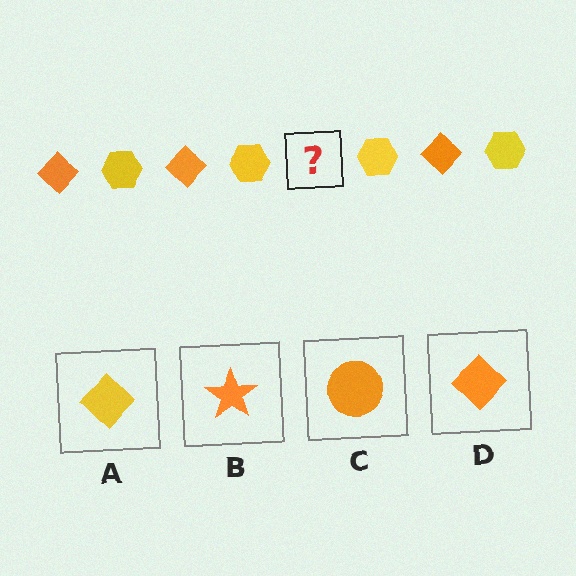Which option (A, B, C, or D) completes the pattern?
D.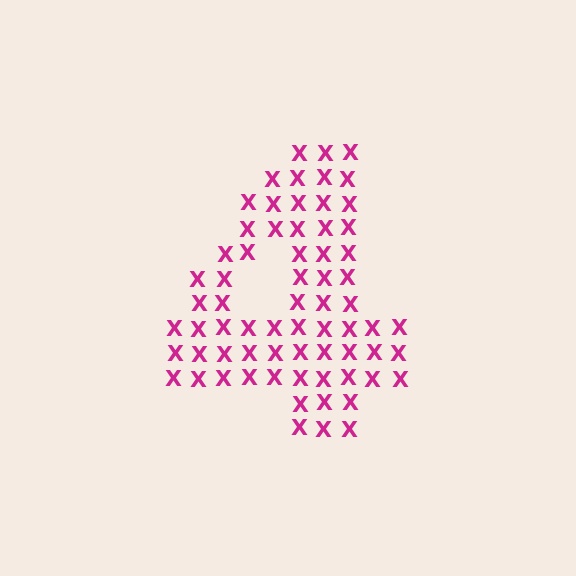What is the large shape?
The large shape is the digit 4.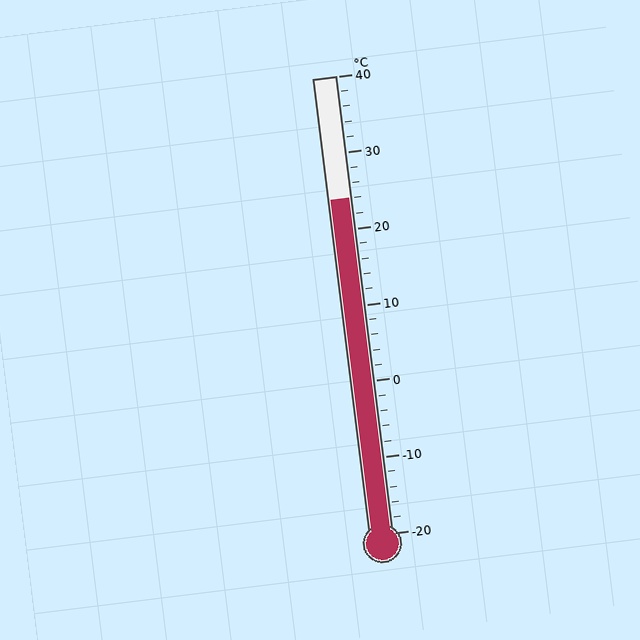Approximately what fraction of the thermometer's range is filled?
The thermometer is filled to approximately 75% of its range.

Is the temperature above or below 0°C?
The temperature is above 0°C.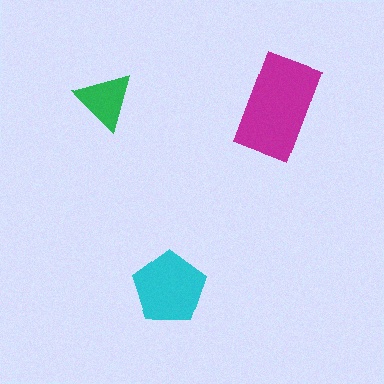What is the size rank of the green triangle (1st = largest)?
3rd.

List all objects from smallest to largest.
The green triangle, the cyan pentagon, the magenta rectangle.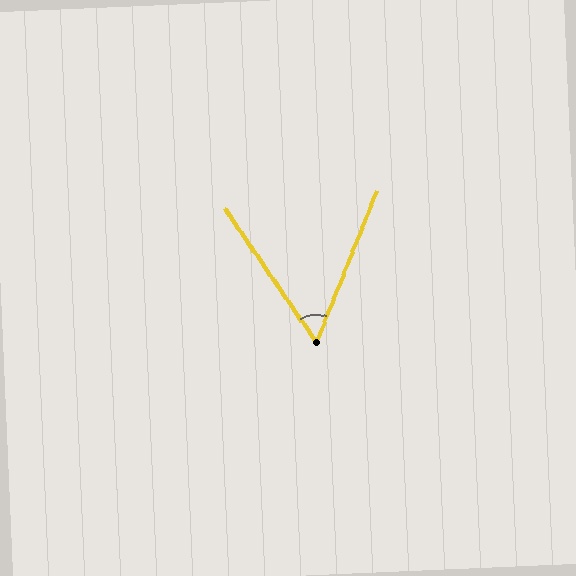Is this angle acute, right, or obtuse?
It is acute.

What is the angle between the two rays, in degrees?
Approximately 56 degrees.